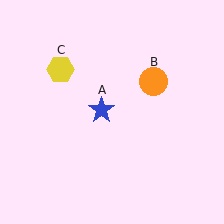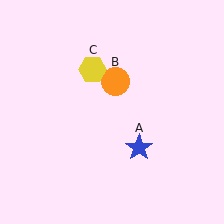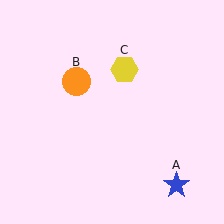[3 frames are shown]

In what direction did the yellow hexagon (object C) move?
The yellow hexagon (object C) moved right.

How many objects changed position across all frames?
3 objects changed position: blue star (object A), orange circle (object B), yellow hexagon (object C).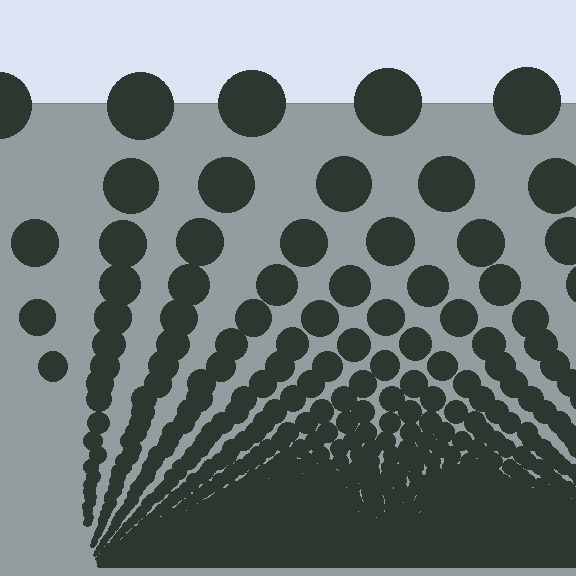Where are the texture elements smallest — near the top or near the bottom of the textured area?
Near the bottom.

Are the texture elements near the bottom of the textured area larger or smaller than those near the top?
Smaller. The gradient is inverted — elements near the bottom are smaller and denser.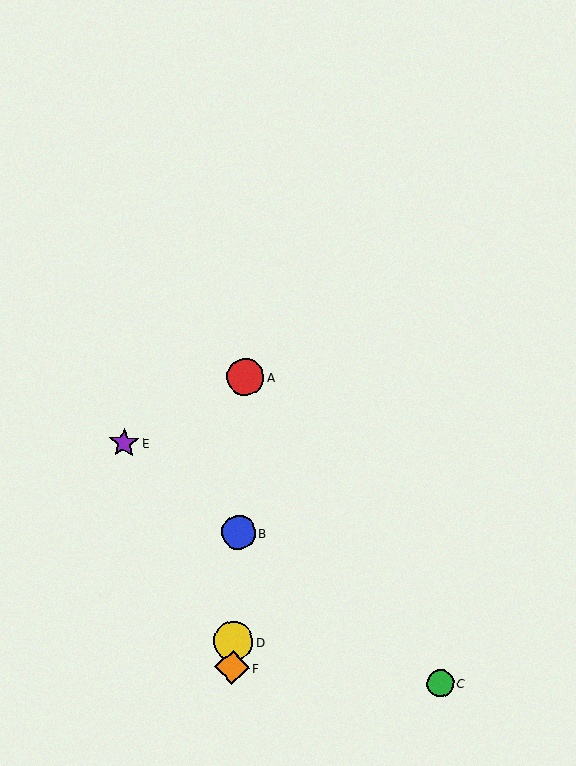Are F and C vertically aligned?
No, F is at x≈232 and C is at x≈440.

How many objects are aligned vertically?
4 objects (A, B, D, F) are aligned vertically.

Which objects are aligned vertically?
Objects A, B, D, F are aligned vertically.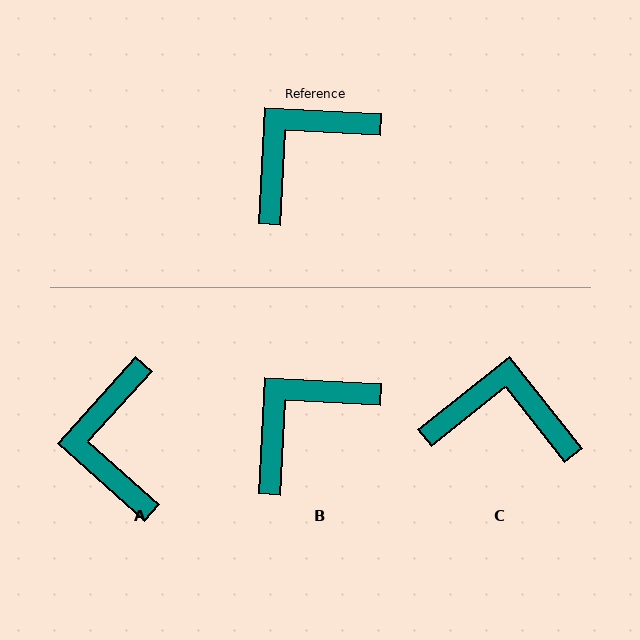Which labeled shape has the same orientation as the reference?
B.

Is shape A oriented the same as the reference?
No, it is off by about 51 degrees.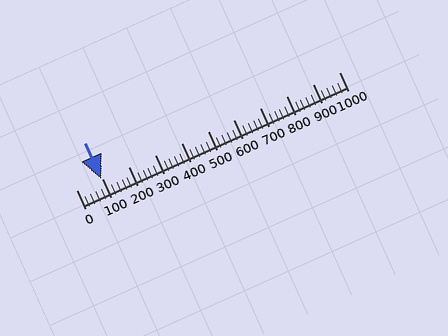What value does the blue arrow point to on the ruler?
The blue arrow points to approximately 96.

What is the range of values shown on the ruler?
The ruler shows values from 0 to 1000.